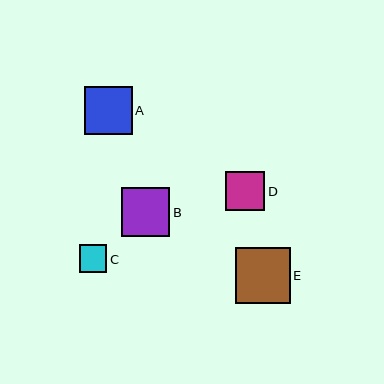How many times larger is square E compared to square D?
Square E is approximately 1.4 times the size of square D.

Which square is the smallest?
Square C is the smallest with a size of approximately 27 pixels.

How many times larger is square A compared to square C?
Square A is approximately 1.7 times the size of square C.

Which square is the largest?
Square E is the largest with a size of approximately 55 pixels.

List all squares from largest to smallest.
From largest to smallest: E, B, A, D, C.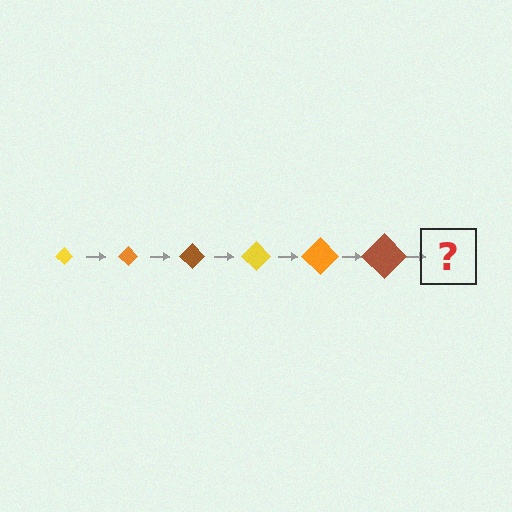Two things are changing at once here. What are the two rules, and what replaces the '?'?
The two rules are that the diamond grows larger each step and the color cycles through yellow, orange, and brown. The '?' should be a yellow diamond, larger than the previous one.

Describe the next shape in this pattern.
It should be a yellow diamond, larger than the previous one.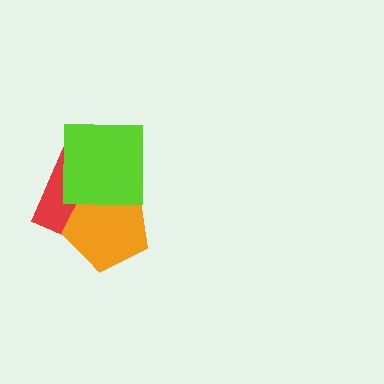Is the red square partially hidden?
Yes, it is partially covered by another shape.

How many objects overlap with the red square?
2 objects overlap with the red square.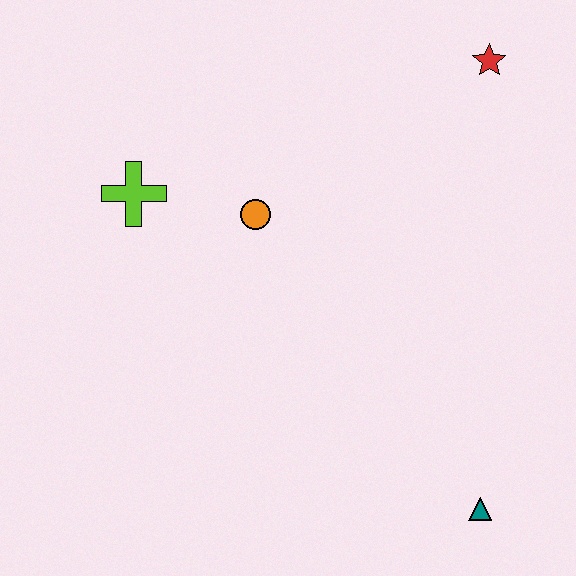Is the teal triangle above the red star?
No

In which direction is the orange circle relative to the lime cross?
The orange circle is to the right of the lime cross.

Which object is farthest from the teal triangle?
The lime cross is farthest from the teal triangle.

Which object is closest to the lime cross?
The orange circle is closest to the lime cross.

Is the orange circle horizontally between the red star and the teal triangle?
No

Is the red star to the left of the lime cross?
No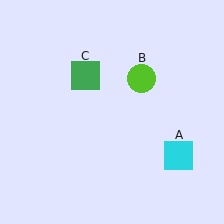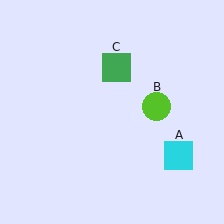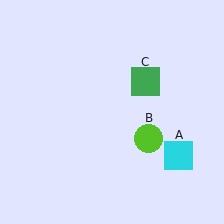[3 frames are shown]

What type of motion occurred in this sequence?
The lime circle (object B), green square (object C) rotated clockwise around the center of the scene.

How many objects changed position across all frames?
2 objects changed position: lime circle (object B), green square (object C).